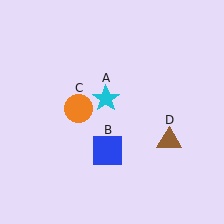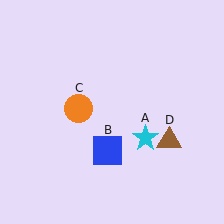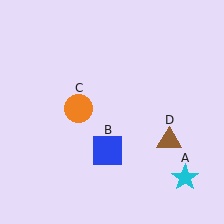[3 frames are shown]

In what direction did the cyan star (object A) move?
The cyan star (object A) moved down and to the right.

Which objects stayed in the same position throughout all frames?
Blue square (object B) and orange circle (object C) and brown triangle (object D) remained stationary.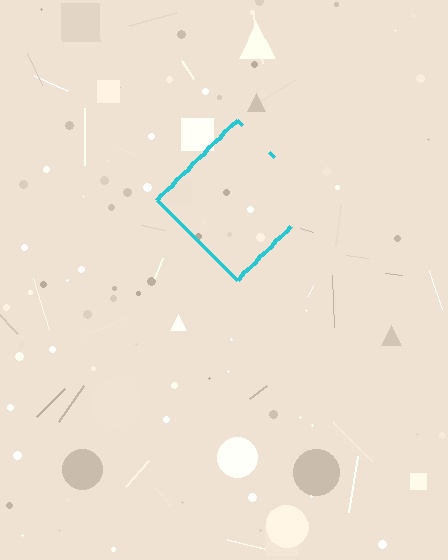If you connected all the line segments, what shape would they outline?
They would outline a diamond.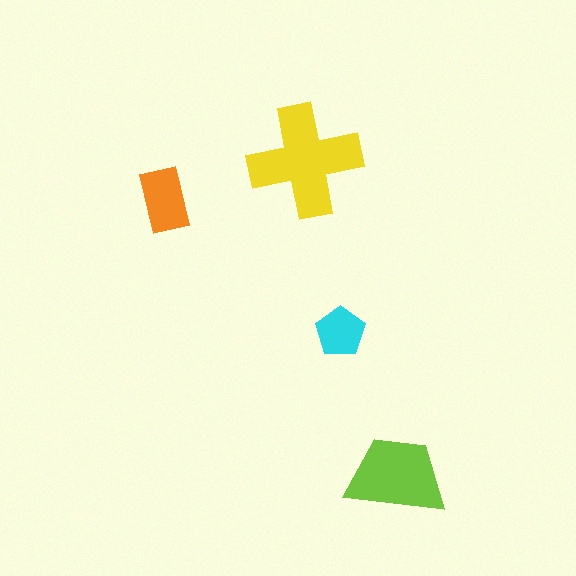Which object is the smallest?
The cyan pentagon.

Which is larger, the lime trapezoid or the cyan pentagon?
The lime trapezoid.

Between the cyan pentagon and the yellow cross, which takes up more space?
The yellow cross.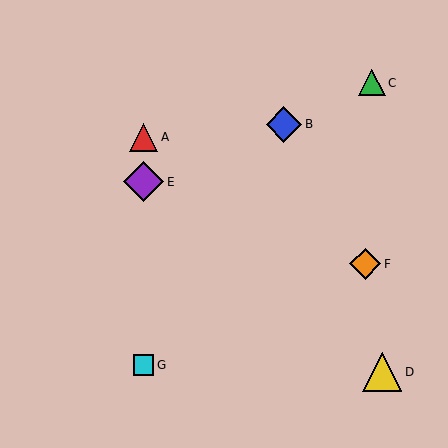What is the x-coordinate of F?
Object F is at x≈365.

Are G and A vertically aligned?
Yes, both are at x≈143.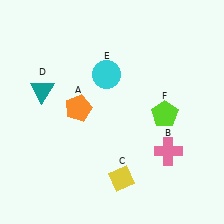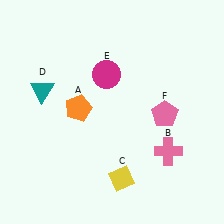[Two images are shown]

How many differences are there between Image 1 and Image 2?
There are 2 differences between the two images.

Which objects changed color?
E changed from cyan to magenta. F changed from lime to pink.